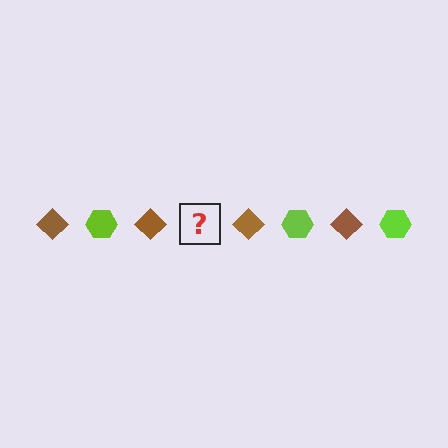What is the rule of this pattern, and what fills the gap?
The rule is that the pattern alternates between brown diamond and lime hexagon. The gap should be filled with a lime hexagon.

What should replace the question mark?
The question mark should be replaced with a lime hexagon.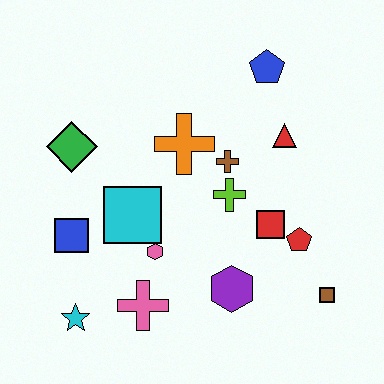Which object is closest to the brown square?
The red pentagon is closest to the brown square.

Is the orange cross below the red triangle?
Yes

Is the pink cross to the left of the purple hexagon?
Yes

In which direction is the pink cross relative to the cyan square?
The pink cross is below the cyan square.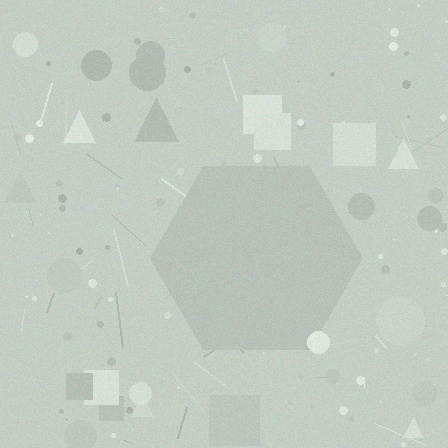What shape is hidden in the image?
A hexagon is hidden in the image.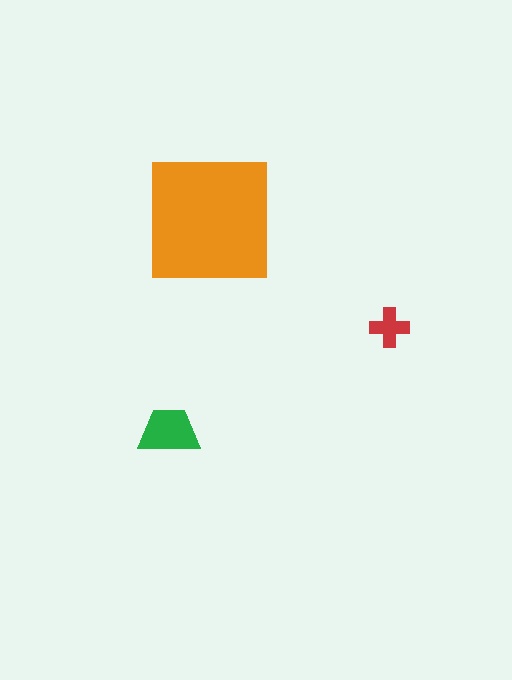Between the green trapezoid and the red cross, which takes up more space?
The green trapezoid.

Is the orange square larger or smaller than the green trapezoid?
Larger.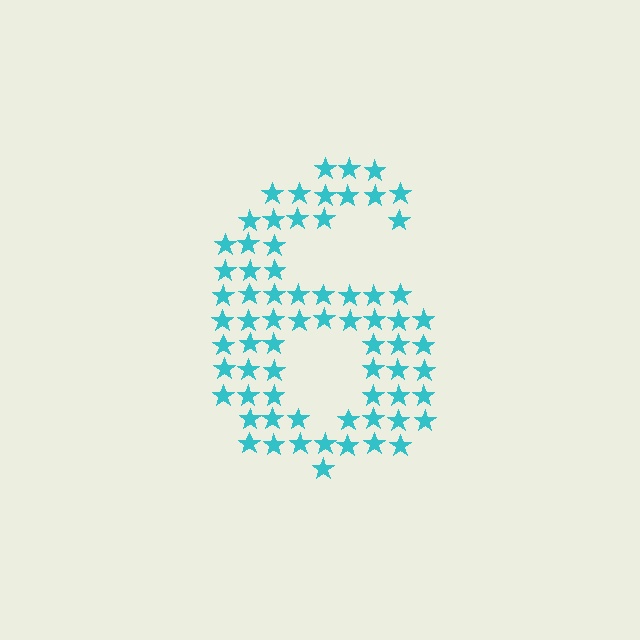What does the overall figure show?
The overall figure shows the digit 6.